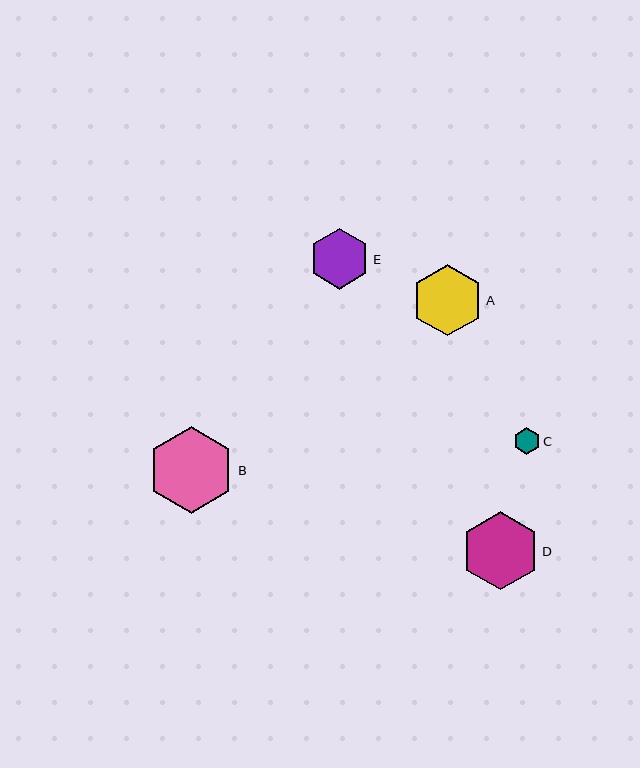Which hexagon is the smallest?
Hexagon C is the smallest with a size of approximately 27 pixels.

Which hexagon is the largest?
Hexagon B is the largest with a size of approximately 87 pixels.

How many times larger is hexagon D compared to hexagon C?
Hexagon D is approximately 2.9 times the size of hexagon C.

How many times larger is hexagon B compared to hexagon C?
Hexagon B is approximately 3.3 times the size of hexagon C.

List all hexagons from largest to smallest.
From largest to smallest: B, D, A, E, C.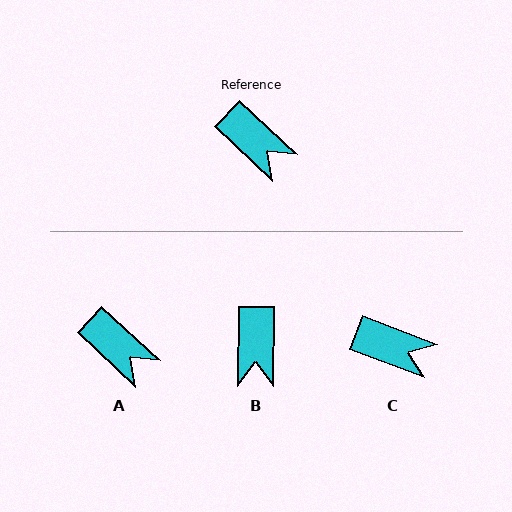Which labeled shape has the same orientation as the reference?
A.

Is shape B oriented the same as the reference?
No, it is off by about 47 degrees.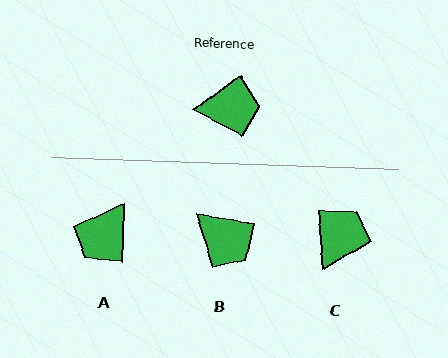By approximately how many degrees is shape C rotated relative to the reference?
Approximately 60 degrees counter-clockwise.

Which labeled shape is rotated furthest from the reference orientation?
A, about 127 degrees away.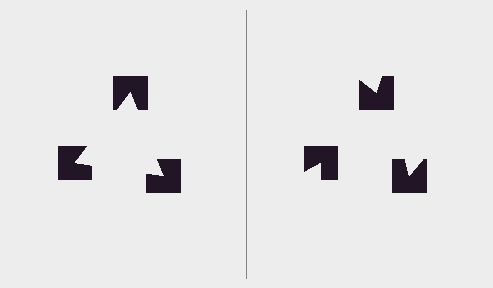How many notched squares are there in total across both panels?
6 — 3 on each side.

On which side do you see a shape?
An illusory triangle appears on the left side. On the right side the wedge cuts are rotated, so no coherent shape forms.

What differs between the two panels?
The notched squares are positioned identically on both sides; only the wedge orientations differ. On the left they align to a triangle; on the right they are misaligned.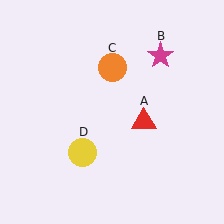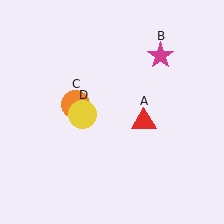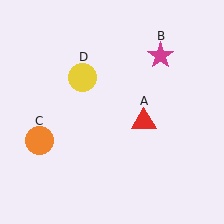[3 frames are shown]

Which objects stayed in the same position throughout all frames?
Red triangle (object A) and magenta star (object B) remained stationary.